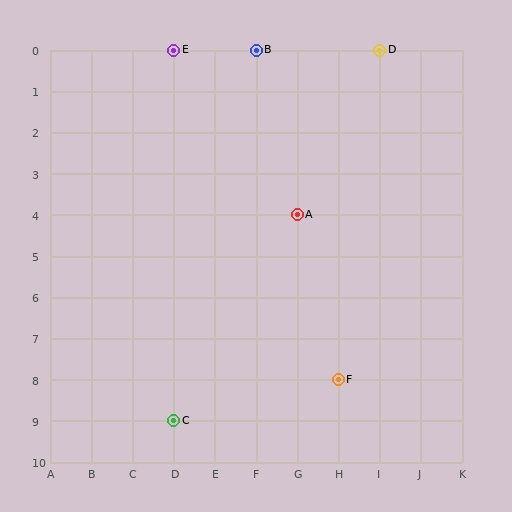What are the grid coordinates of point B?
Point B is at grid coordinates (F, 0).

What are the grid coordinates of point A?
Point A is at grid coordinates (G, 4).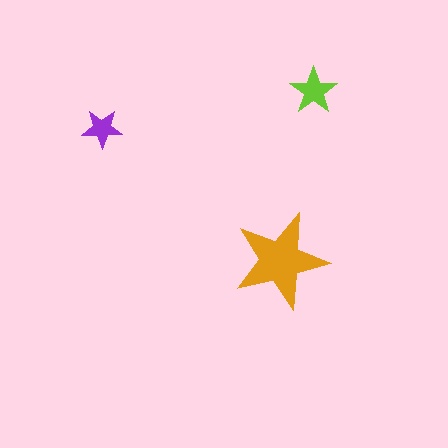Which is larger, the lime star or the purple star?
The lime one.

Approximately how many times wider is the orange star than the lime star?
About 2 times wider.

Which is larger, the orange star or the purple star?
The orange one.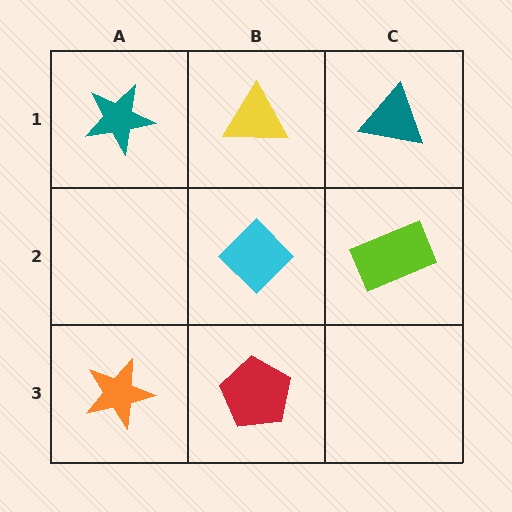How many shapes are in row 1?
3 shapes.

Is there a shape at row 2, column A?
No, that cell is empty.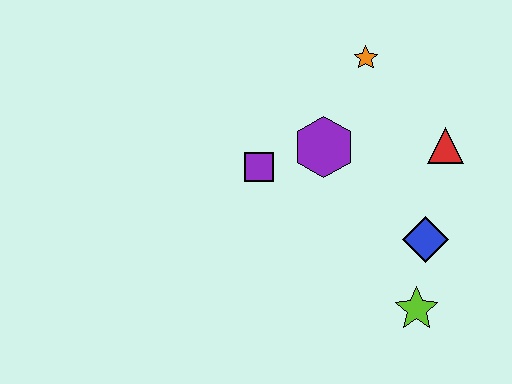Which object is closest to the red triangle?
The blue diamond is closest to the red triangle.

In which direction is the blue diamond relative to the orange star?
The blue diamond is below the orange star.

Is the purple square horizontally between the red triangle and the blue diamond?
No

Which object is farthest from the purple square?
The lime star is farthest from the purple square.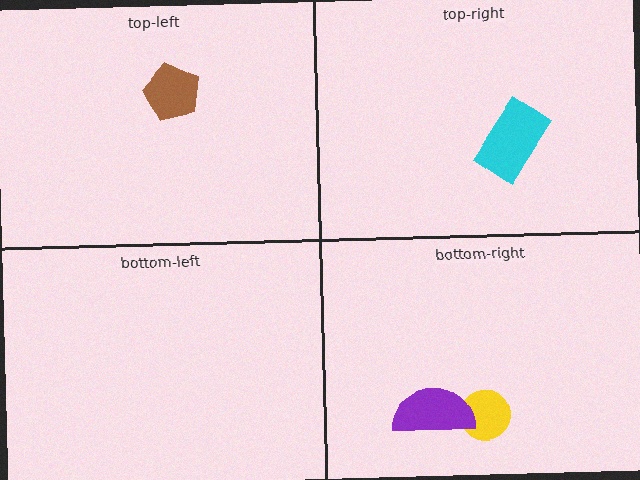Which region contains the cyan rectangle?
The top-right region.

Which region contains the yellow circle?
The bottom-right region.